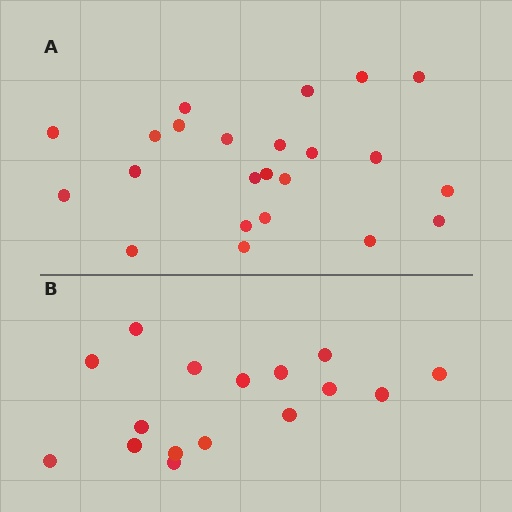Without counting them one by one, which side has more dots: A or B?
Region A (the top region) has more dots.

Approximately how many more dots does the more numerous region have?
Region A has roughly 8 or so more dots than region B.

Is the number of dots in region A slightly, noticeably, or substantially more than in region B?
Region A has noticeably more, but not dramatically so. The ratio is roughly 1.4 to 1.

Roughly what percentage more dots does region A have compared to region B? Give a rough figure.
About 45% more.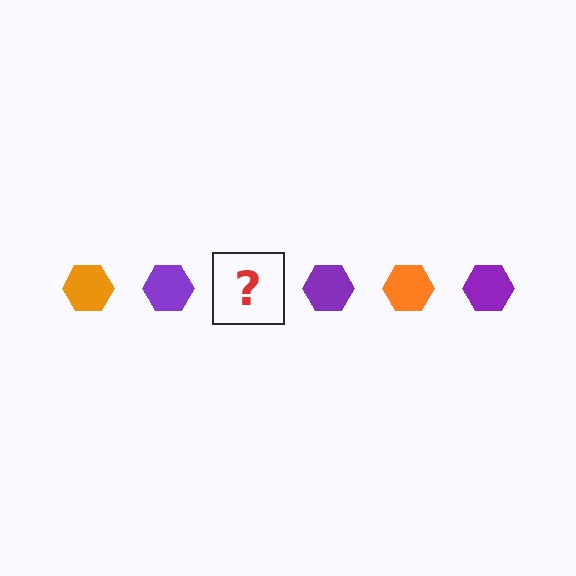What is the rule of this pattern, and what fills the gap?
The rule is that the pattern cycles through orange, purple hexagons. The gap should be filled with an orange hexagon.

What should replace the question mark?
The question mark should be replaced with an orange hexagon.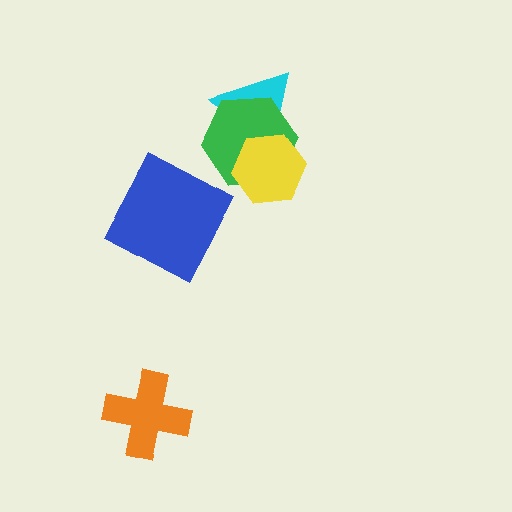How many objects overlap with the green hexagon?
2 objects overlap with the green hexagon.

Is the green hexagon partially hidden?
Yes, it is partially covered by another shape.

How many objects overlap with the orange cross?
0 objects overlap with the orange cross.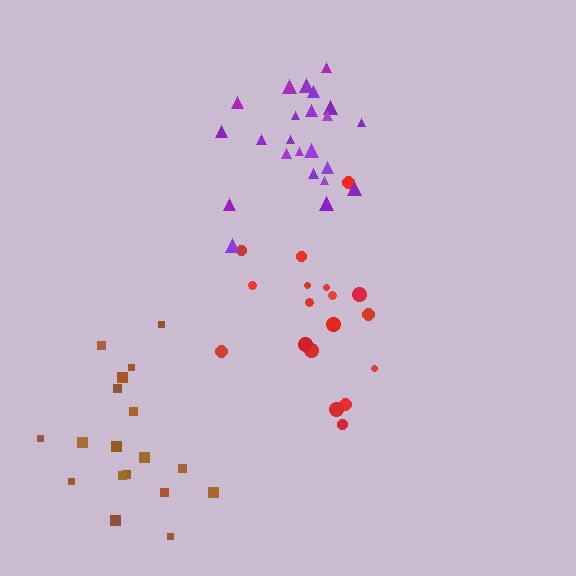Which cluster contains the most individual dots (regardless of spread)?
Purple (23).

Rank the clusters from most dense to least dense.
purple, brown, red.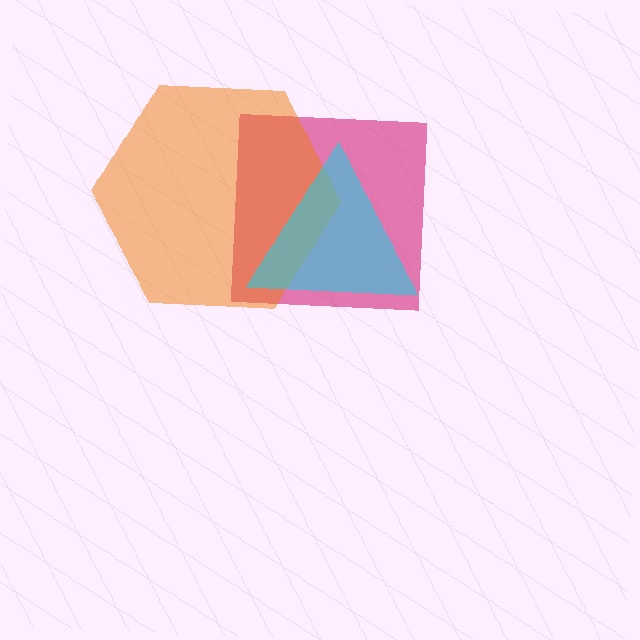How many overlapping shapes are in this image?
There are 3 overlapping shapes in the image.